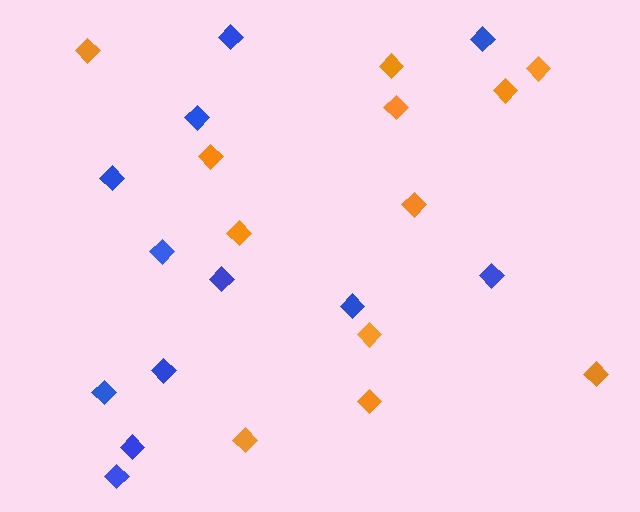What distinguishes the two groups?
There are 2 groups: one group of orange diamonds (12) and one group of blue diamonds (12).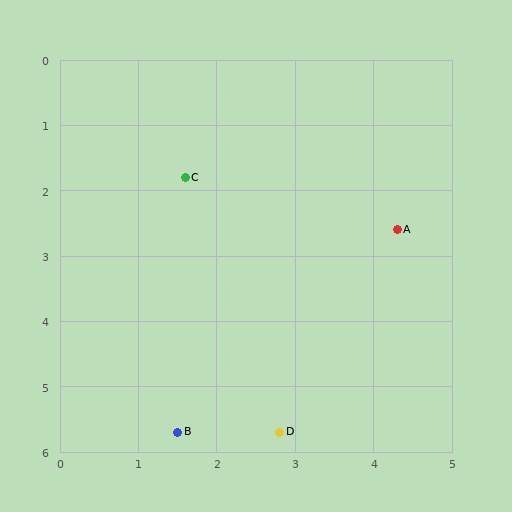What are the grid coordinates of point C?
Point C is at approximately (1.6, 1.8).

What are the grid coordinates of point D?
Point D is at approximately (2.8, 5.7).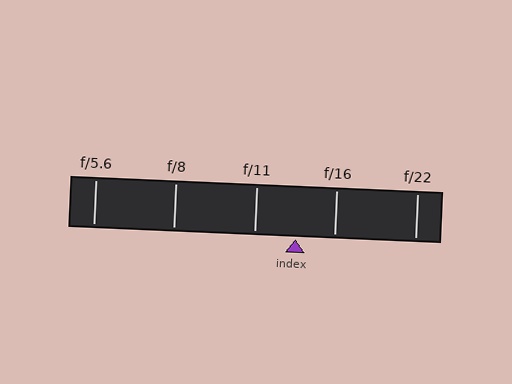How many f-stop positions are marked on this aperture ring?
There are 5 f-stop positions marked.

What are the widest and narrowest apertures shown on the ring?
The widest aperture shown is f/5.6 and the narrowest is f/22.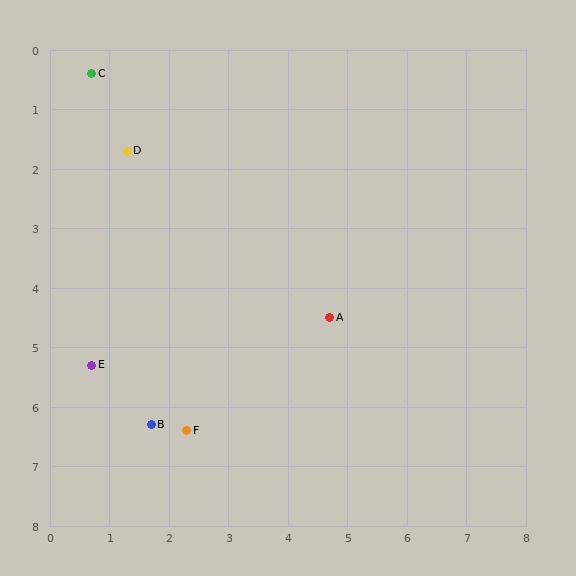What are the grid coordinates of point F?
Point F is at approximately (2.3, 6.4).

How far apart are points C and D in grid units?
Points C and D are about 1.4 grid units apart.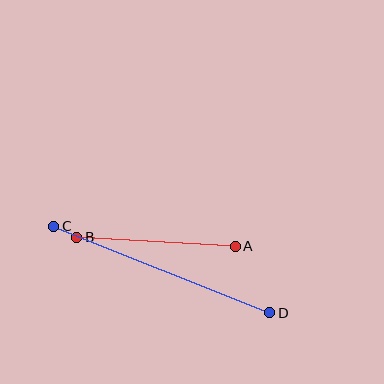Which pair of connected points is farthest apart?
Points C and D are farthest apart.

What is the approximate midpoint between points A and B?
The midpoint is at approximately (156, 242) pixels.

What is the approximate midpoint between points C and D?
The midpoint is at approximately (162, 269) pixels.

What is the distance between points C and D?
The distance is approximately 233 pixels.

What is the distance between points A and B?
The distance is approximately 159 pixels.